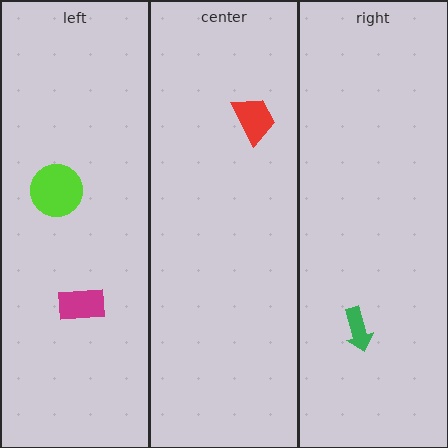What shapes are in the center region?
The red trapezoid.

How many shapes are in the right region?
1.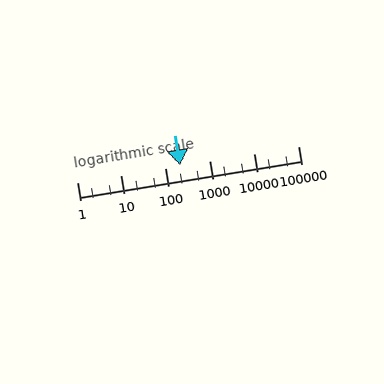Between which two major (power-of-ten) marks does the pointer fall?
The pointer is between 100 and 1000.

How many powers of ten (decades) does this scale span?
The scale spans 5 decades, from 1 to 100000.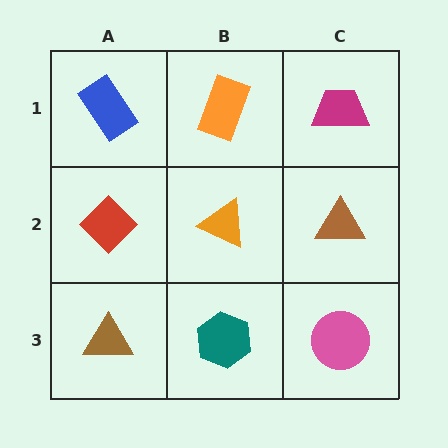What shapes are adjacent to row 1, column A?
A red diamond (row 2, column A), an orange rectangle (row 1, column B).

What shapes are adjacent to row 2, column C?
A magenta trapezoid (row 1, column C), a pink circle (row 3, column C), an orange triangle (row 2, column B).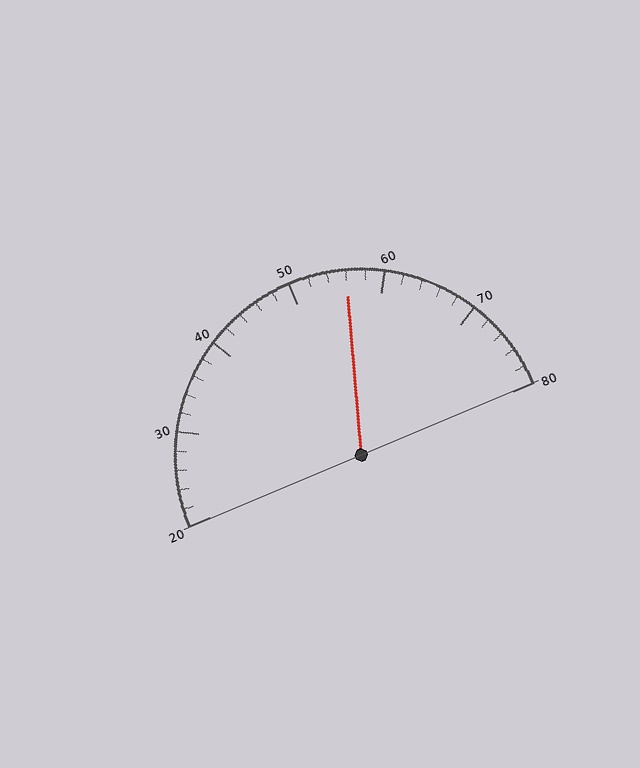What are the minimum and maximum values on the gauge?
The gauge ranges from 20 to 80.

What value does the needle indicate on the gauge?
The needle indicates approximately 56.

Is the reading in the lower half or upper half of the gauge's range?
The reading is in the upper half of the range (20 to 80).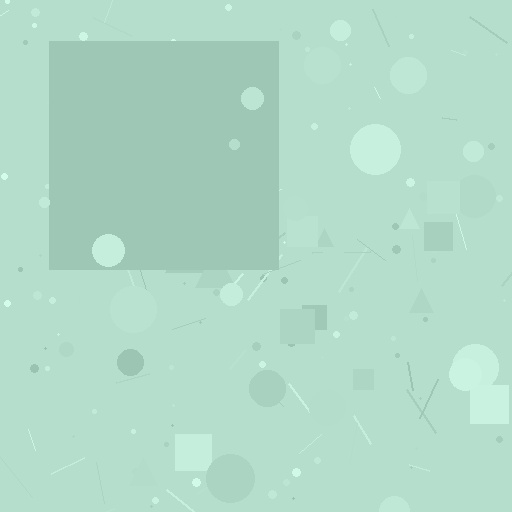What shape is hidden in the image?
A square is hidden in the image.